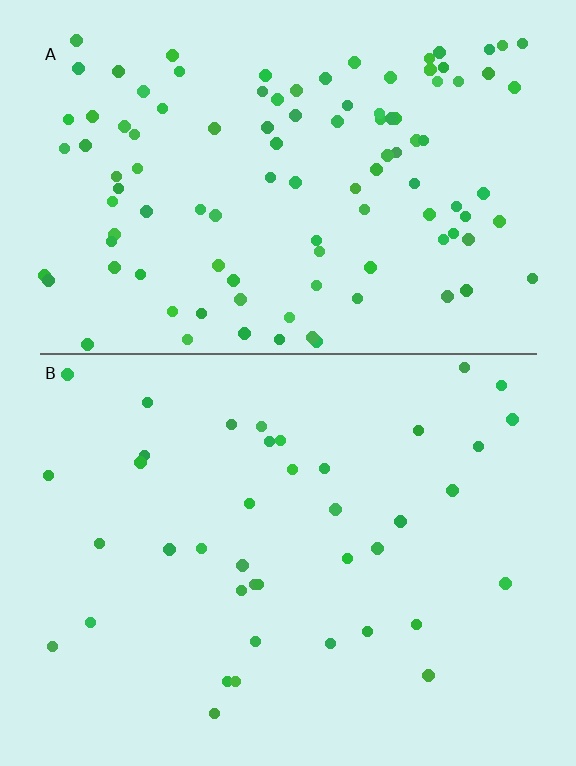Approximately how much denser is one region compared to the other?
Approximately 2.8× — region A over region B.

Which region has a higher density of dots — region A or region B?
A (the top).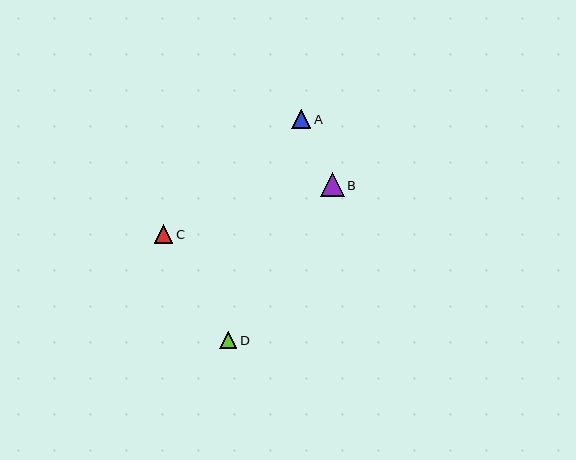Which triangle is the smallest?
Triangle D is the smallest with a size of approximately 17 pixels.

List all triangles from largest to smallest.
From largest to smallest: B, A, C, D.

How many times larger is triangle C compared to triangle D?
Triangle C is approximately 1.1 times the size of triangle D.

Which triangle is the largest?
Triangle B is the largest with a size of approximately 24 pixels.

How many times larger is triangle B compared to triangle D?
Triangle B is approximately 1.4 times the size of triangle D.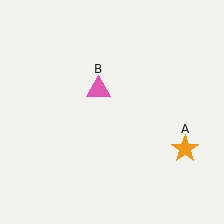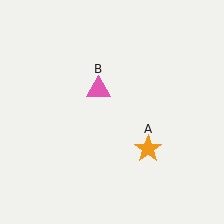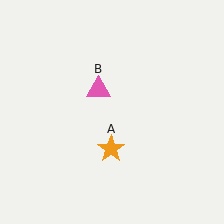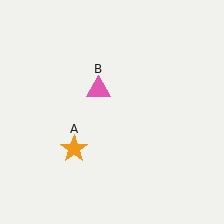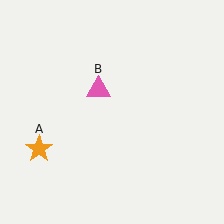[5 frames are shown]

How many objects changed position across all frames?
1 object changed position: orange star (object A).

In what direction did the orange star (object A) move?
The orange star (object A) moved left.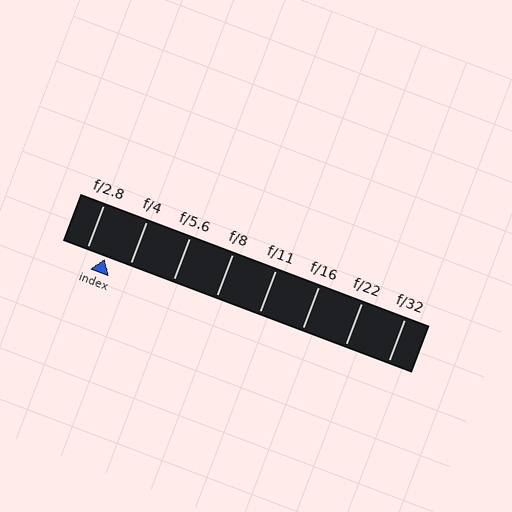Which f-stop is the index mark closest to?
The index mark is closest to f/2.8.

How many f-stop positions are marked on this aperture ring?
There are 8 f-stop positions marked.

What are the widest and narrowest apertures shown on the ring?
The widest aperture shown is f/2.8 and the narrowest is f/32.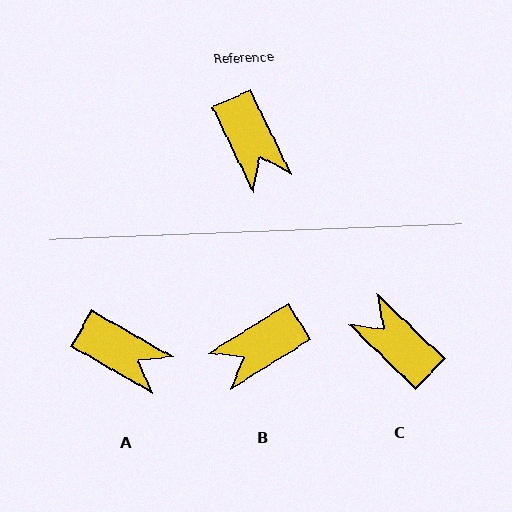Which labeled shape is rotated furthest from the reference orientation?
C, about 159 degrees away.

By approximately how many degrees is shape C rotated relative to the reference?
Approximately 159 degrees clockwise.